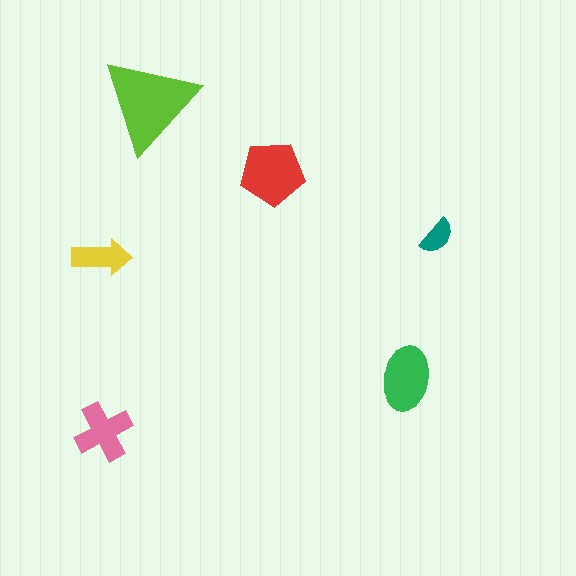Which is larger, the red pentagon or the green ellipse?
The red pentagon.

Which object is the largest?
The lime triangle.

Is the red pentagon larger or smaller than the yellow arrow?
Larger.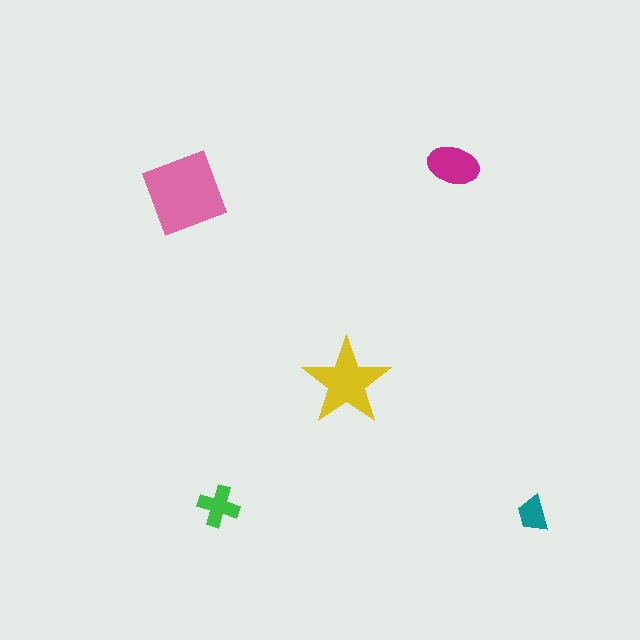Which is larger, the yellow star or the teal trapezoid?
The yellow star.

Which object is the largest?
The pink square.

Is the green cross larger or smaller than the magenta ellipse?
Smaller.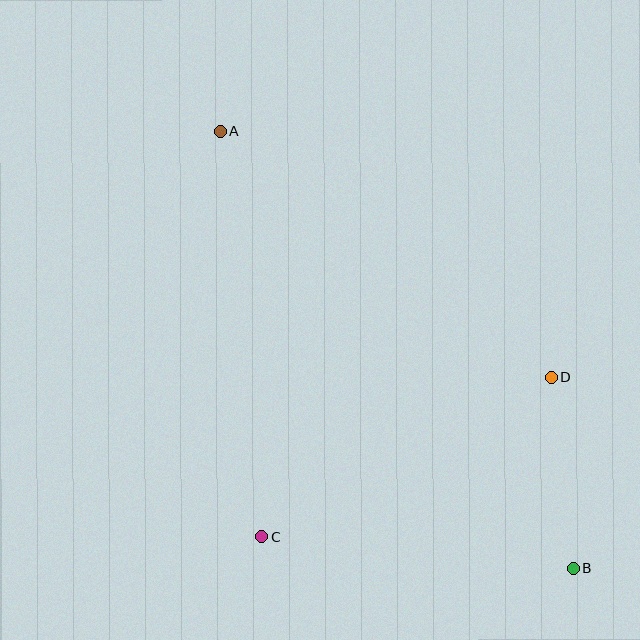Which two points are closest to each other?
Points B and D are closest to each other.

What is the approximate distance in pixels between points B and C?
The distance between B and C is approximately 313 pixels.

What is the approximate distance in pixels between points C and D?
The distance between C and D is approximately 331 pixels.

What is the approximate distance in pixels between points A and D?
The distance between A and D is approximately 412 pixels.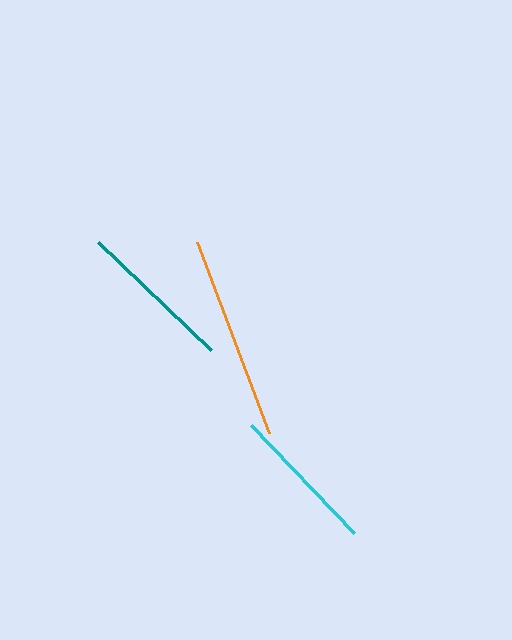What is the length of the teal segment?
The teal segment is approximately 157 pixels long.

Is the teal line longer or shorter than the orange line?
The orange line is longer than the teal line.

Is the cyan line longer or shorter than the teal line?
The teal line is longer than the cyan line.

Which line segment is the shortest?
The cyan line is the shortest at approximately 150 pixels.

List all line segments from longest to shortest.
From longest to shortest: orange, teal, cyan.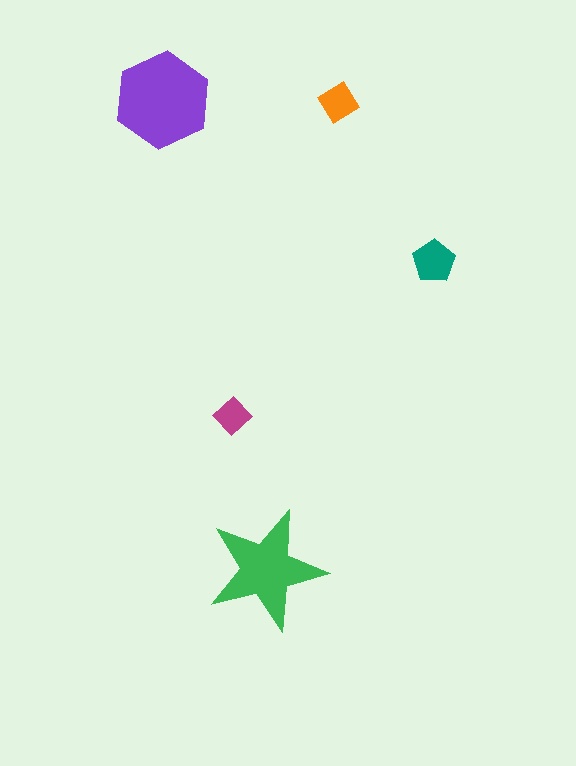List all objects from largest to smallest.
The purple hexagon, the green star, the teal pentagon, the orange diamond, the magenta diamond.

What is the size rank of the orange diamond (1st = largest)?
4th.